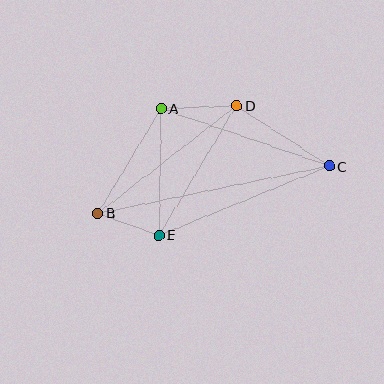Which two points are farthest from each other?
Points B and C are farthest from each other.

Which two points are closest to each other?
Points B and E are closest to each other.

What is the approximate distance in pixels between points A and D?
The distance between A and D is approximately 76 pixels.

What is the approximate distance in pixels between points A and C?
The distance between A and C is approximately 178 pixels.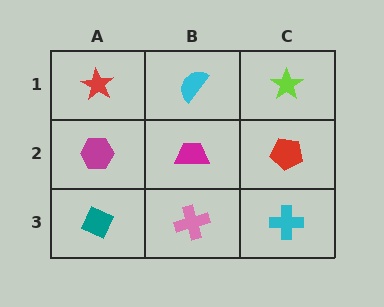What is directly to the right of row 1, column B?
A lime star.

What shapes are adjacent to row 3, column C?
A red pentagon (row 2, column C), a pink cross (row 3, column B).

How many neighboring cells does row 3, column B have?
3.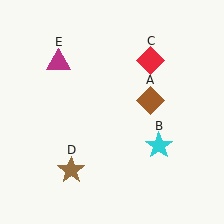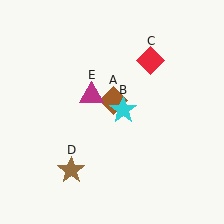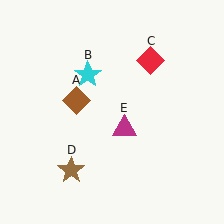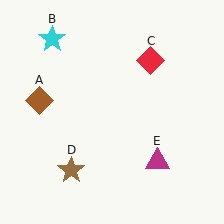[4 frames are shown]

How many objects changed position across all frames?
3 objects changed position: brown diamond (object A), cyan star (object B), magenta triangle (object E).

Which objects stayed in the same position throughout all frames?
Red diamond (object C) and brown star (object D) remained stationary.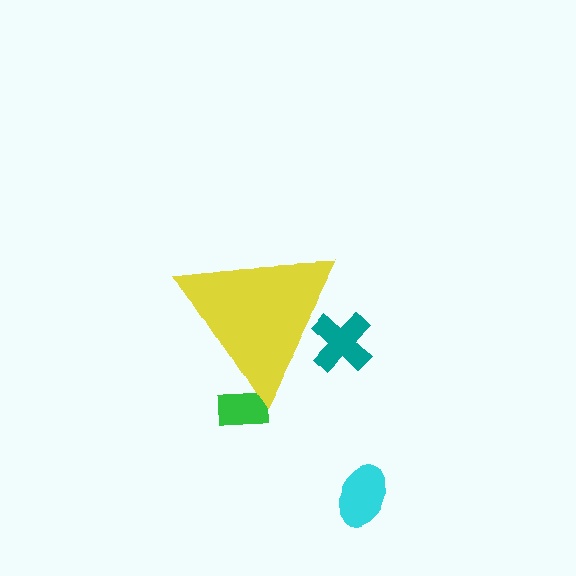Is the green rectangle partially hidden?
Yes, the green rectangle is partially hidden behind the yellow triangle.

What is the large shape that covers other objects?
A yellow triangle.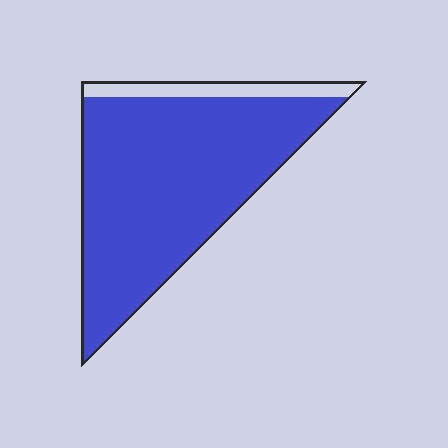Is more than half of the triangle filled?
Yes.